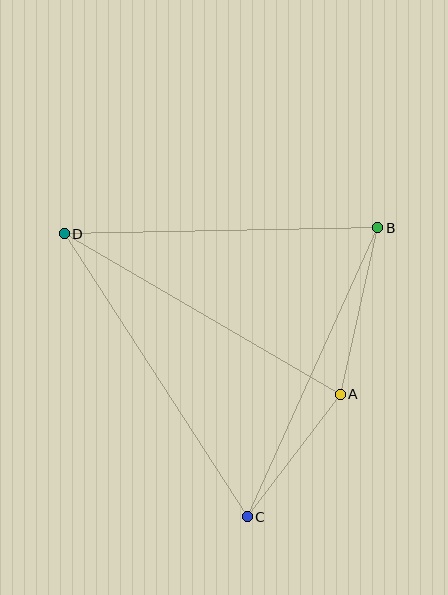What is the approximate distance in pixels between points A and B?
The distance between A and B is approximately 171 pixels.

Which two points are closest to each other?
Points A and C are closest to each other.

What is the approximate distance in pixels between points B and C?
The distance between B and C is approximately 317 pixels.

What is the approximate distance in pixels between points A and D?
The distance between A and D is approximately 319 pixels.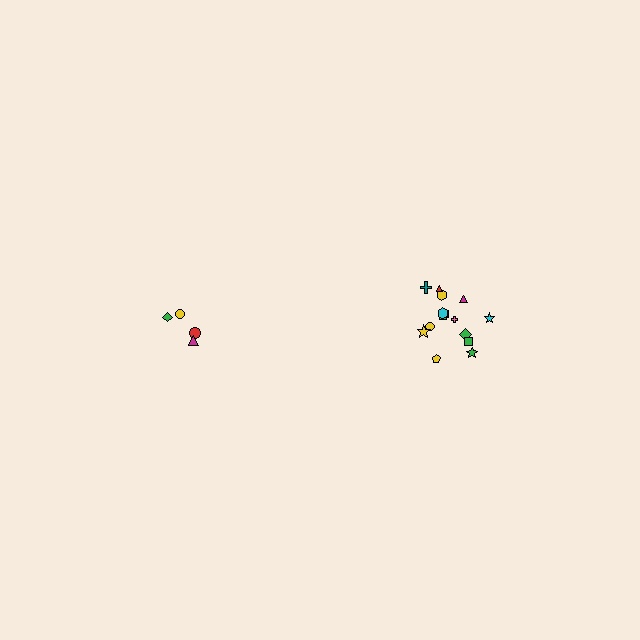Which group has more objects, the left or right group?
The right group.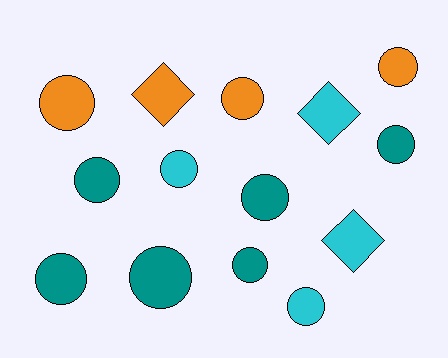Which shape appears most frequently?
Circle, with 11 objects.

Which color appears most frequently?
Teal, with 6 objects.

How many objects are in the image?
There are 14 objects.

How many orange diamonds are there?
There is 1 orange diamond.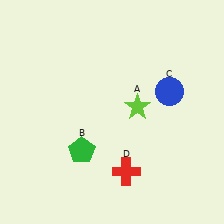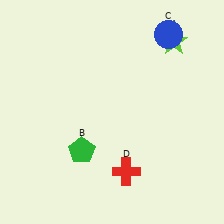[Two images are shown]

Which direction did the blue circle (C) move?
The blue circle (C) moved up.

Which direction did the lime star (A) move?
The lime star (A) moved up.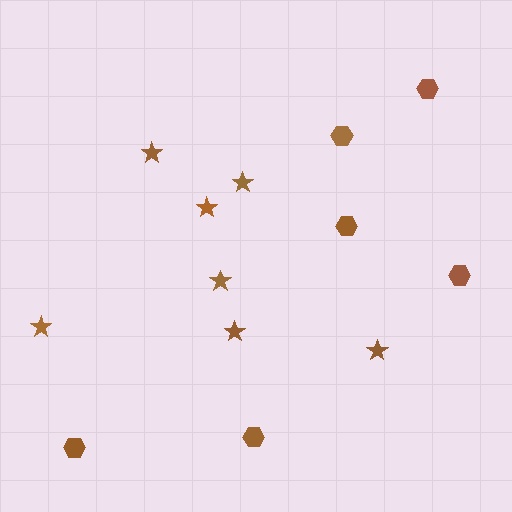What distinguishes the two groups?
There are 2 groups: one group of stars (7) and one group of hexagons (6).